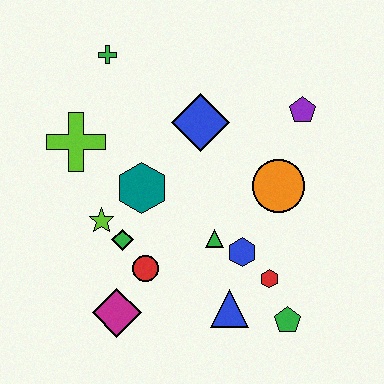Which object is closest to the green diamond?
The lime star is closest to the green diamond.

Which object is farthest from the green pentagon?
The green cross is farthest from the green pentagon.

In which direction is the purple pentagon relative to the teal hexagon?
The purple pentagon is to the right of the teal hexagon.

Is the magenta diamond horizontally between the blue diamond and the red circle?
No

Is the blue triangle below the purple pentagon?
Yes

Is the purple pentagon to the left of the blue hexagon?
No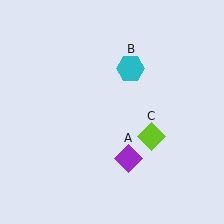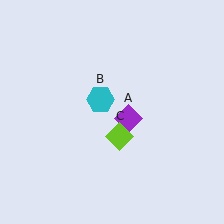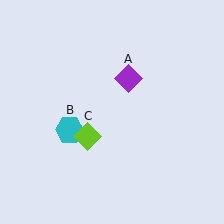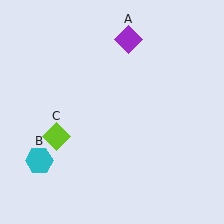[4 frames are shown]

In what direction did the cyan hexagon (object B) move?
The cyan hexagon (object B) moved down and to the left.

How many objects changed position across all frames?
3 objects changed position: purple diamond (object A), cyan hexagon (object B), lime diamond (object C).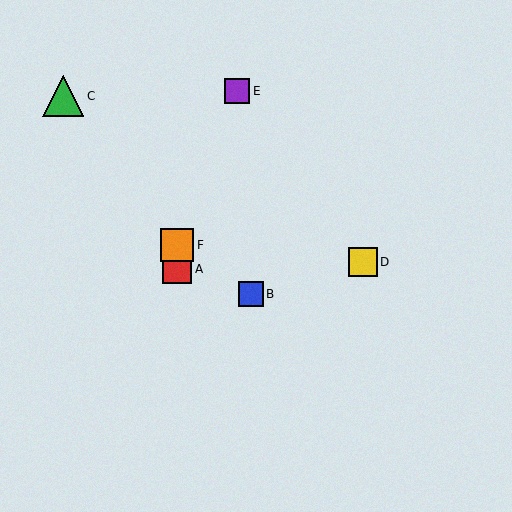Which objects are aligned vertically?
Objects A, F are aligned vertically.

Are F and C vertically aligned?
No, F is at x≈177 and C is at x≈63.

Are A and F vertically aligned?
Yes, both are at x≈177.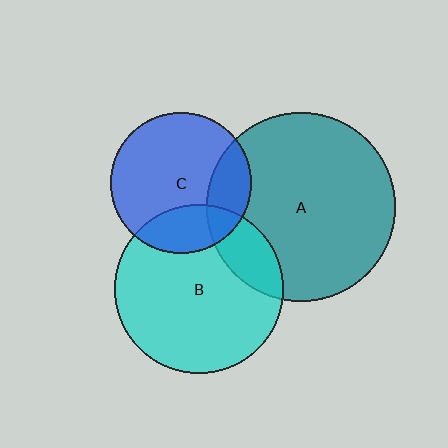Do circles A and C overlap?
Yes.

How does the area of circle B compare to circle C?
Approximately 1.4 times.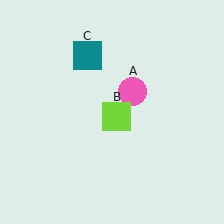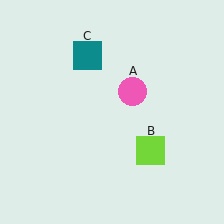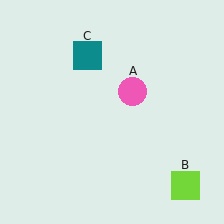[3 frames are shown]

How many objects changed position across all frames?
1 object changed position: lime square (object B).